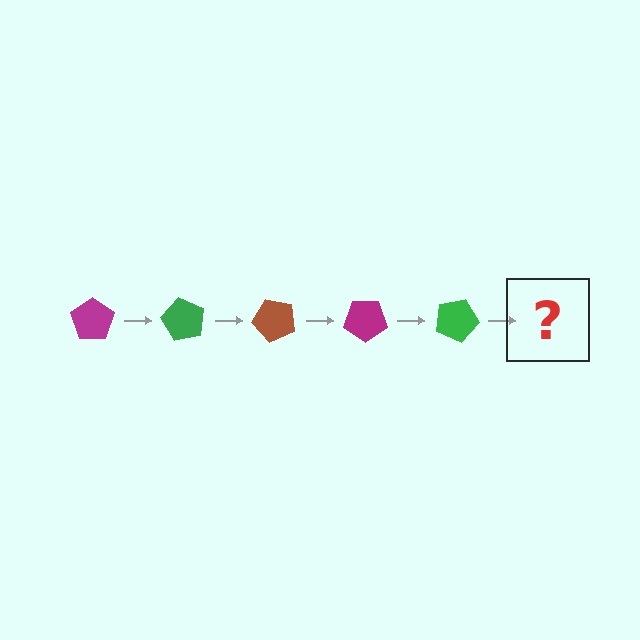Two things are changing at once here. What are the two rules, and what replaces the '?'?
The two rules are that it rotates 60 degrees each step and the color cycles through magenta, green, and brown. The '?' should be a brown pentagon, rotated 300 degrees from the start.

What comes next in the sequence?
The next element should be a brown pentagon, rotated 300 degrees from the start.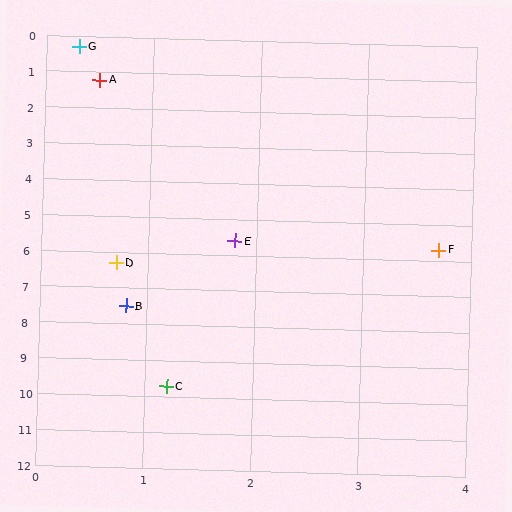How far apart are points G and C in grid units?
Points G and C are about 9.4 grid units apart.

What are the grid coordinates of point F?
Point F is at approximately (3.7, 5.7).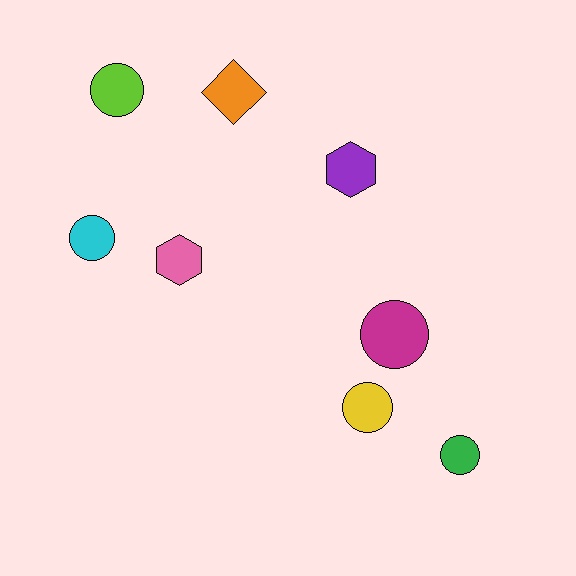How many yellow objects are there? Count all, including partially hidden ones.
There is 1 yellow object.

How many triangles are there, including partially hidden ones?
There are no triangles.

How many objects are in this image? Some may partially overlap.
There are 8 objects.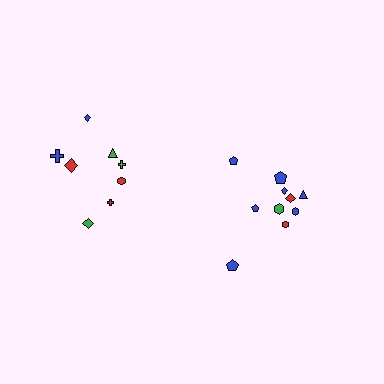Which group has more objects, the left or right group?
The right group.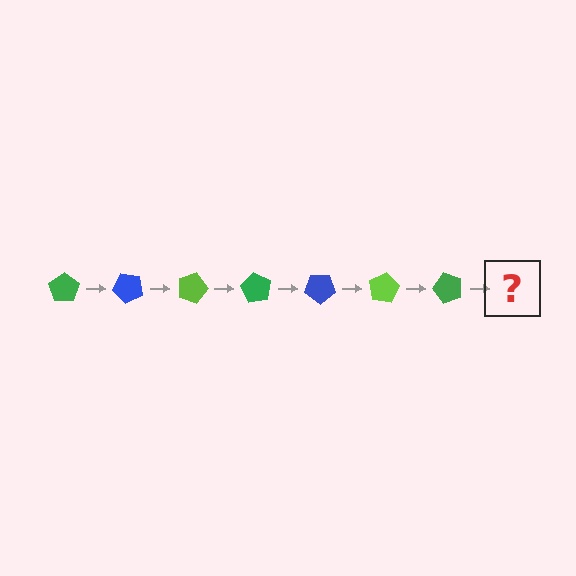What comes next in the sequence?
The next element should be a blue pentagon, rotated 315 degrees from the start.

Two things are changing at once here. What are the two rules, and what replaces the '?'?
The two rules are that it rotates 45 degrees each step and the color cycles through green, blue, and lime. The '?' should be a blue pentagon, rotated 315 degrees from the start.